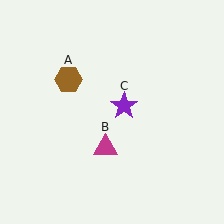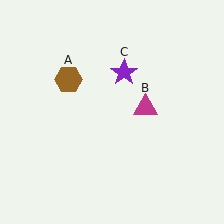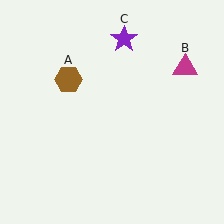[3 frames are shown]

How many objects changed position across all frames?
2 objects changed position: magenta triangle (object B), purple star (object C).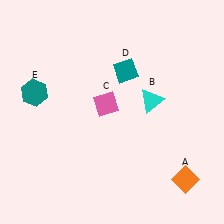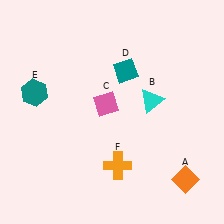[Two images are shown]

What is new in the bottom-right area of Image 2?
An orange cross (F) was added in the bottom-right area of Image 2.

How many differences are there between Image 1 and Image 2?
There is 1 difference between the two images.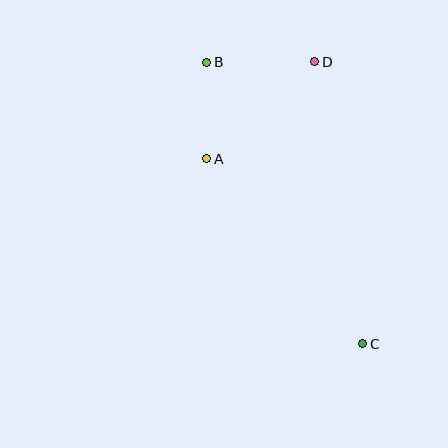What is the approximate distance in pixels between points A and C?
The distance between A and C is approximately 242 pixels.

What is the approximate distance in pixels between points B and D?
The distance between B and D is approximately 108 pixels.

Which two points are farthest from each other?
Points B and C are farthest from each other.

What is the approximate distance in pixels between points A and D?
The distance between A and D is approximately 145 pixels.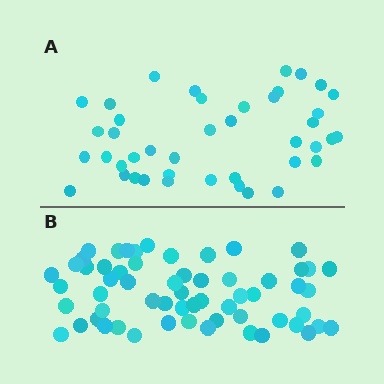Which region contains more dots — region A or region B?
Region B (the bottom region) has more dots.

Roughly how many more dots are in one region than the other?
Region B has approximately 20 more dots than region A.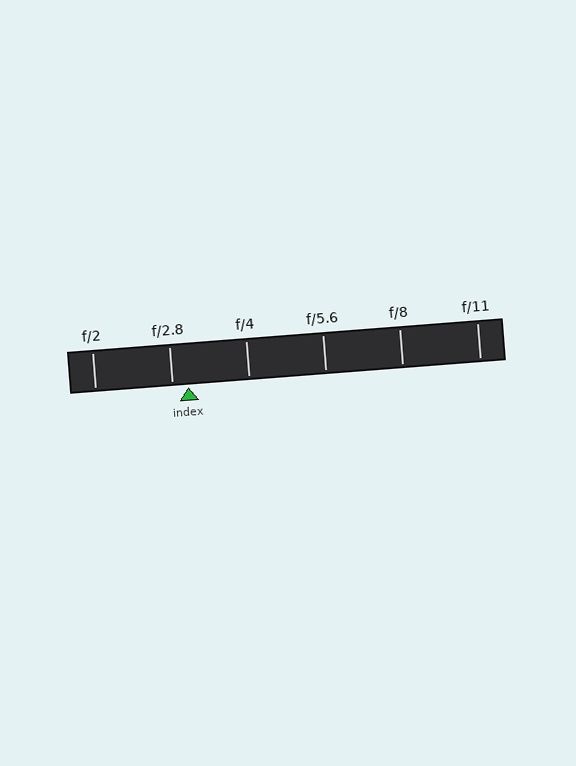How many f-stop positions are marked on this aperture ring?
There are 6 f-stop positions marked.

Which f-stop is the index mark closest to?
The index mark is closest to f/2.8.